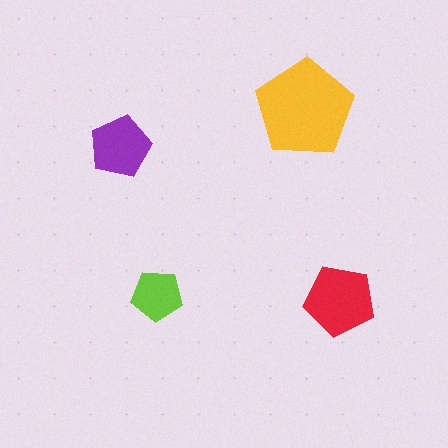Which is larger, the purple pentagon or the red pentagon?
The red one.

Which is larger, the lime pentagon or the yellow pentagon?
The yellow one.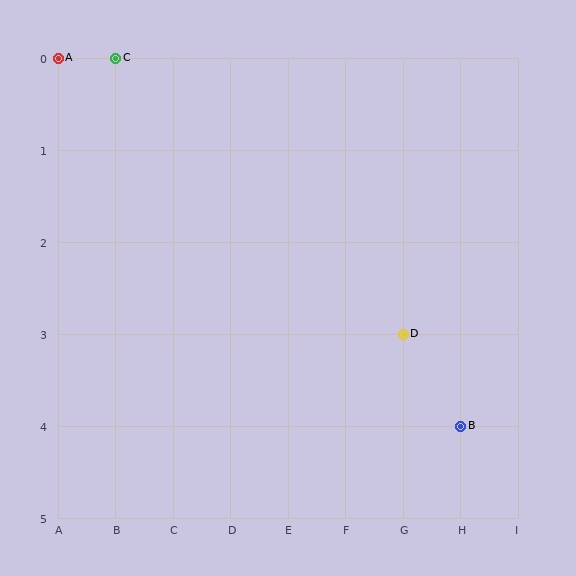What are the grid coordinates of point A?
Point A is at grid coordinates (A, 0).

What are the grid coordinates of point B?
Point B is at grid coordinates (H, 4).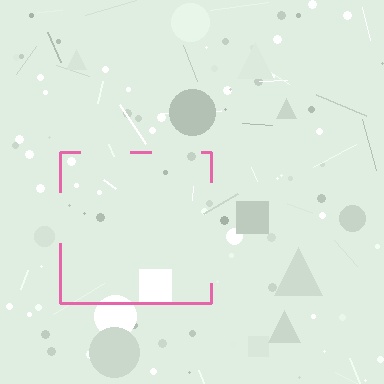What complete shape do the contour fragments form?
The contour fragments form a square.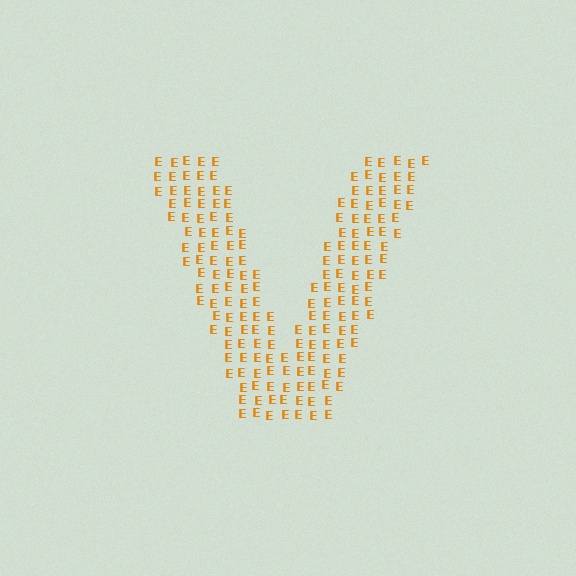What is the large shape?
The large shape is the letter V.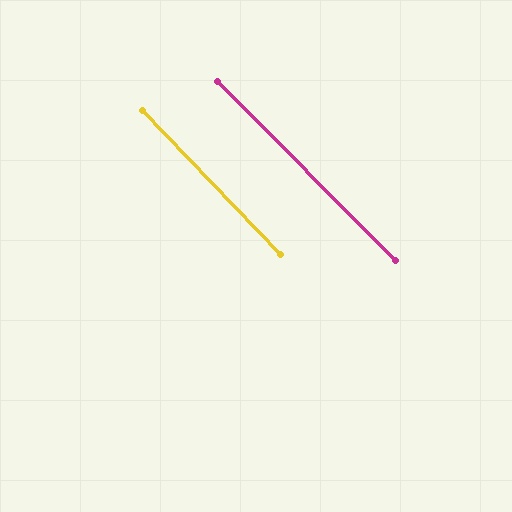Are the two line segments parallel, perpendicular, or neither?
Parallel — their directions differ by only 1.1°.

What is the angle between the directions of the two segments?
Approximately 1 degree.